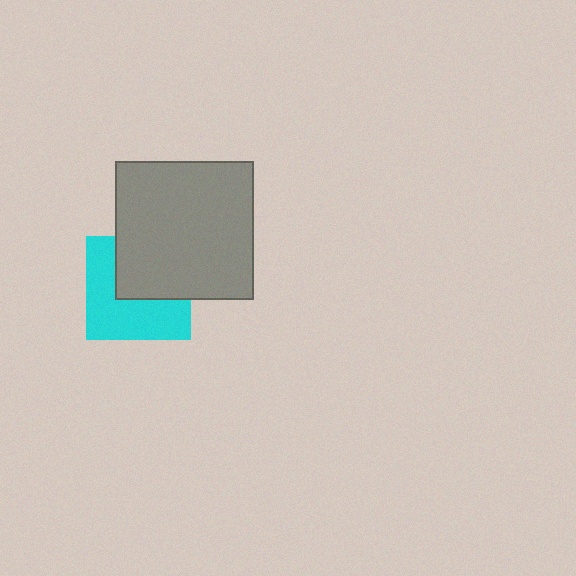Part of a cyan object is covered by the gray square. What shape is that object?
It is a square.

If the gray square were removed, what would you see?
You would see the complete cyan square.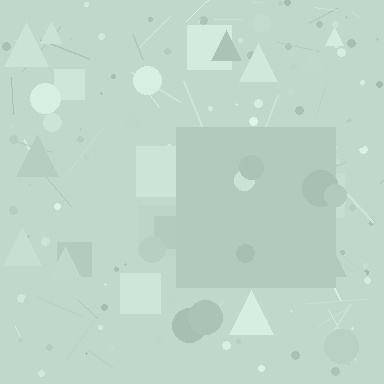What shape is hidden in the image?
A square is hidden in the image.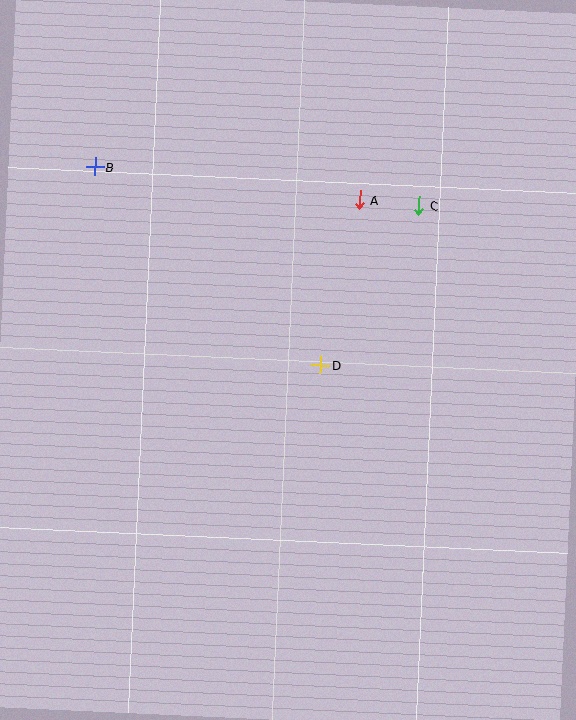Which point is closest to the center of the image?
Point D at (320, 365) is closest to the center.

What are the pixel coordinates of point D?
Point D is at (320, 365).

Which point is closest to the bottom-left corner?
Point D is closest to the bottom-left corner.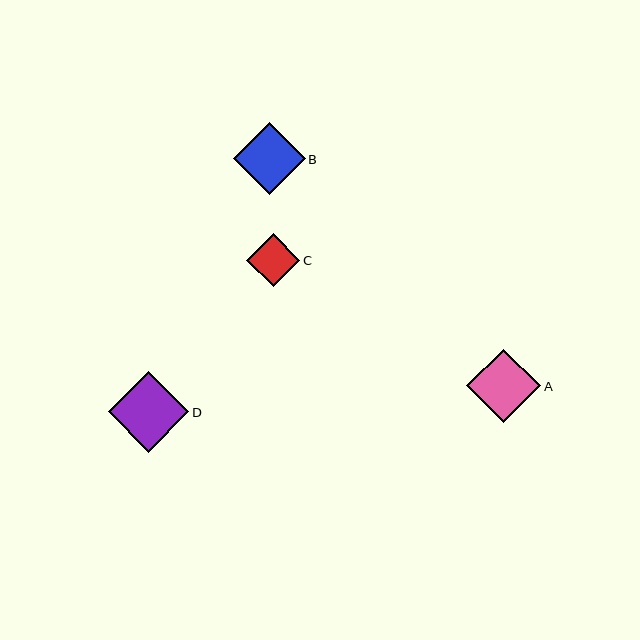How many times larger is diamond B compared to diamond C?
Diamond B is approximately 1.4 times the size of diamond C.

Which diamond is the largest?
Diamond D is the largest with a size of approximately 80 pixels.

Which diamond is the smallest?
Diamond C is the smallest with a size of approximately 53 pixels.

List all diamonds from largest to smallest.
From largest to smallest: D, A, B, C.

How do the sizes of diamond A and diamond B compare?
Diamond A and diamond B are approximately the same size.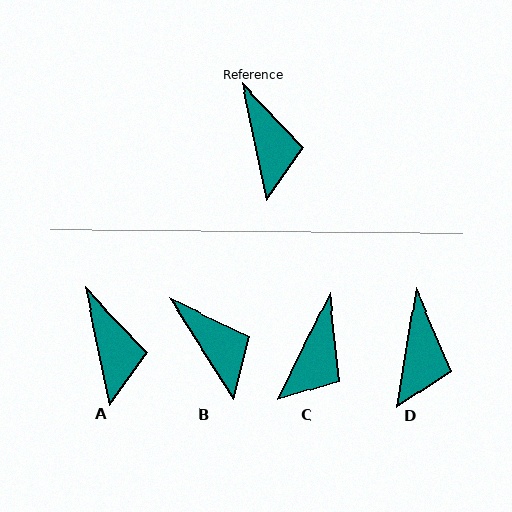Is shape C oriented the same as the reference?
No, it is off by about 38 degrees.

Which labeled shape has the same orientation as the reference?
A.